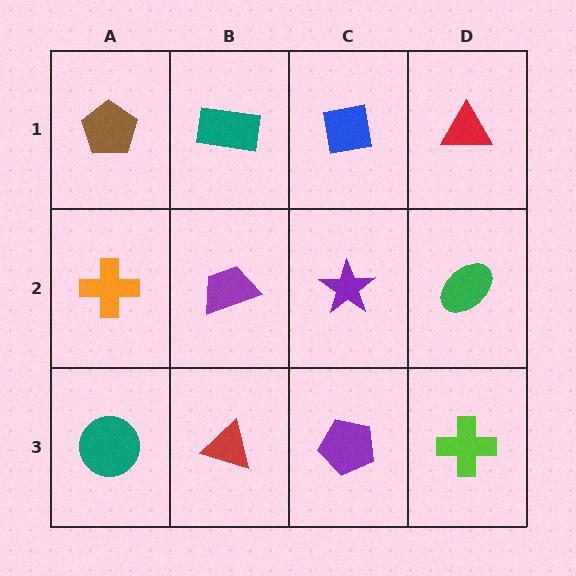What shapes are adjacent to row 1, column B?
A purple trapezoid (row 2, column B), a brown pentagon (row 1, column A), a blue square (row 1, column C).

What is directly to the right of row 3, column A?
A red triangle.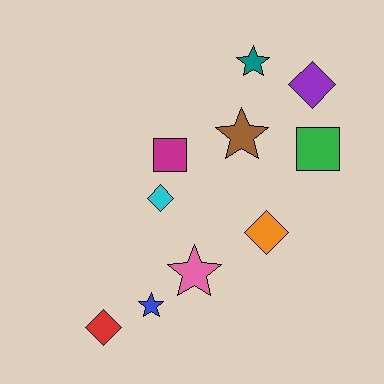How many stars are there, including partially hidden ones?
There are 4 stars.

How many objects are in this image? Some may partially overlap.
There are 10 objects.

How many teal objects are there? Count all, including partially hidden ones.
There is 1 teal object.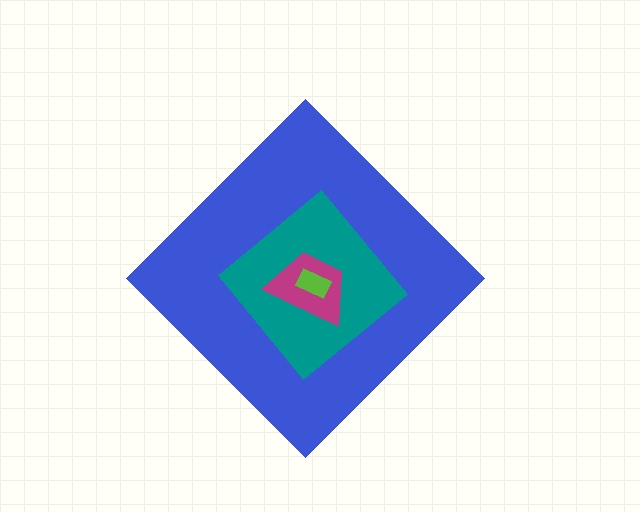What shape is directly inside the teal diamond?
The magenta trapezoid.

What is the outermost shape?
The blue diamond.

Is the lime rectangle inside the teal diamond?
Yes.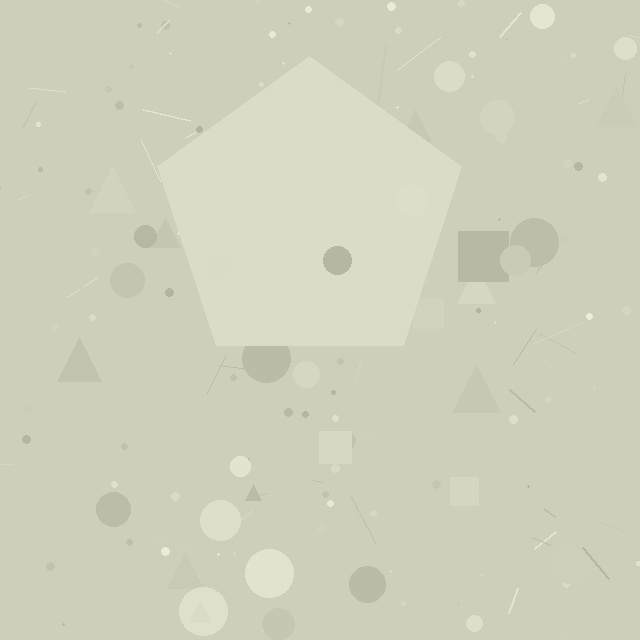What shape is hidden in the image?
A pentagon is hidden in the image.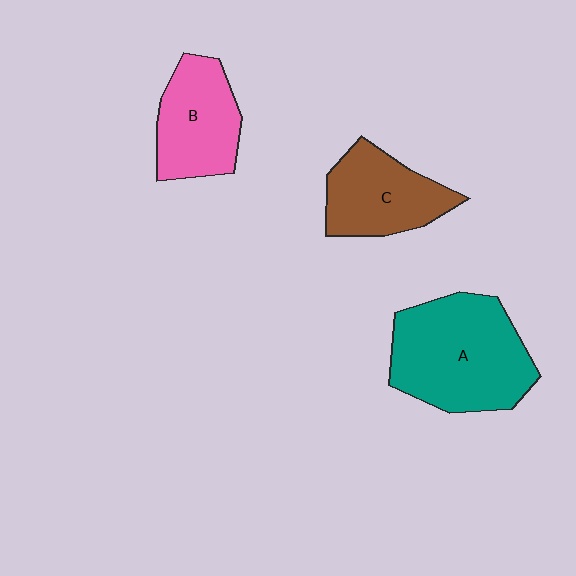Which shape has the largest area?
Shape A (teal).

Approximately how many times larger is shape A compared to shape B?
Approximately 1.6 times.